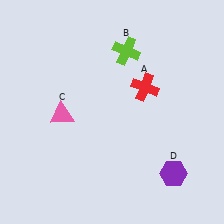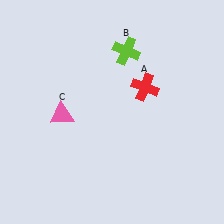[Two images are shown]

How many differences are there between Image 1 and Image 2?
There is 1 difference between the two images.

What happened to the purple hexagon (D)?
The purple hexagon (D) was removed in Image 2. It was in the bottom-right area of Image 1.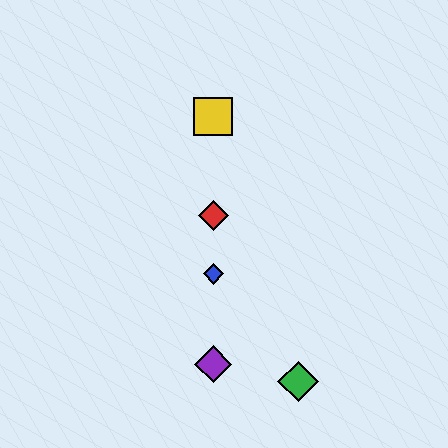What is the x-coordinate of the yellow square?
The yellow square is at x≈213.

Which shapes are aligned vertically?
The red diamond, the blue diamond, the yellow square, the purple diamond are aligned vertically.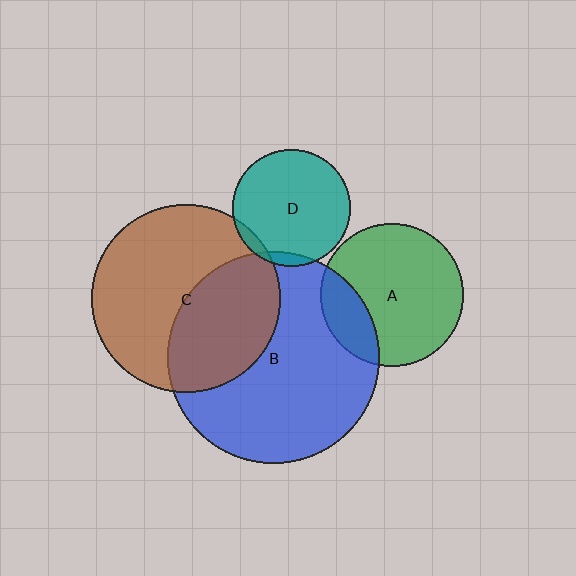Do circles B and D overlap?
Yes.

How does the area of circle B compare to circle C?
Approximately 1.3 times.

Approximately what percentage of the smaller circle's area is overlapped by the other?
Approximately 5%.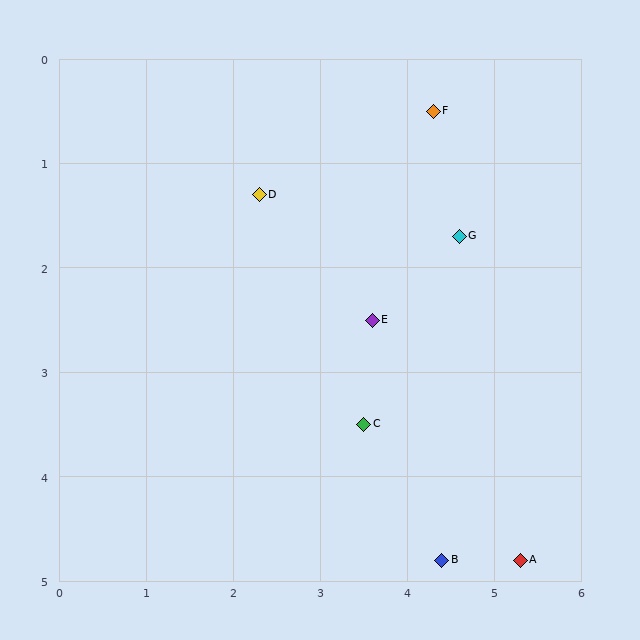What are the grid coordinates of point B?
Point B is at approximately (4.4, 4.8).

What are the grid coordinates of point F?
Point F is at approximately (4.3, 0.5).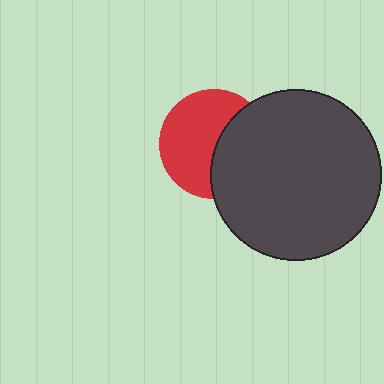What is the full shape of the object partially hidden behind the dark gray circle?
The partially hidden object is a red circle.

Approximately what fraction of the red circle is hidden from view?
Roughly 41% of the red circle is hidden behind the dark gray circle.